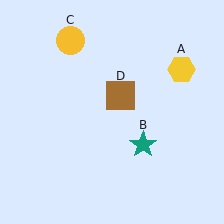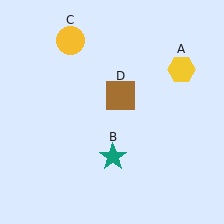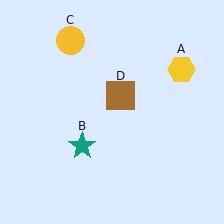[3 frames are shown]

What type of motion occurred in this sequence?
The teal star (object B) rotated clockwise around the center of the scene.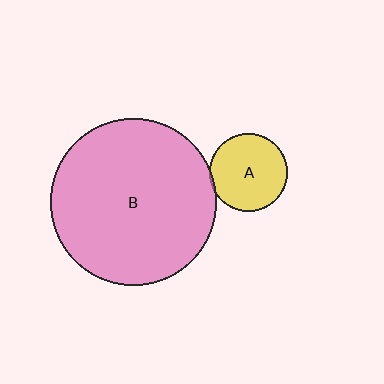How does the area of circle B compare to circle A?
Approximately 4.6 times.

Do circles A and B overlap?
Yes.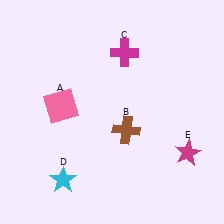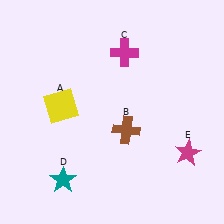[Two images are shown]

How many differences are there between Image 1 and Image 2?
There are 2 differences between the two images.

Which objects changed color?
A changed from pink to yellow. D changed from cyan to teal.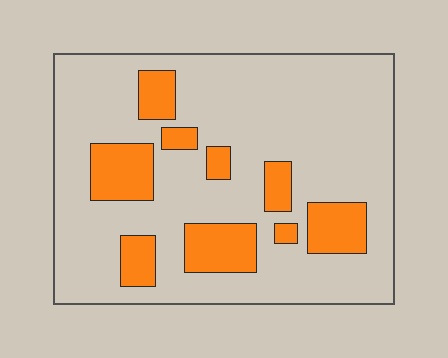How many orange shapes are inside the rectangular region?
9.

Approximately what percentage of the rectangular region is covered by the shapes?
Approximately 20%.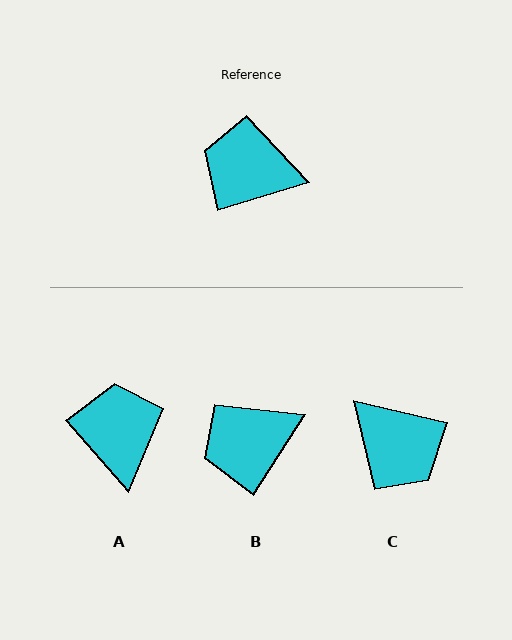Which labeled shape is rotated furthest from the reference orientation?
C, about 150 degrees away.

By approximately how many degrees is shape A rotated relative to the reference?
Approximately 66 degrees clockwise.